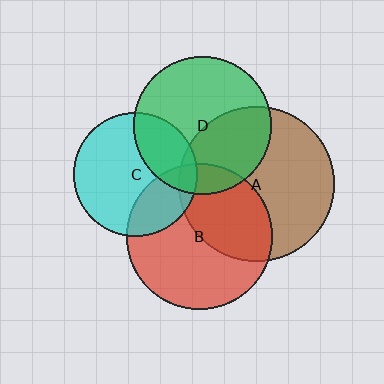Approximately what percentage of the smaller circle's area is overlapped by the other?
Approximately 10%.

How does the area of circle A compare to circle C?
Approximately 1.6 times.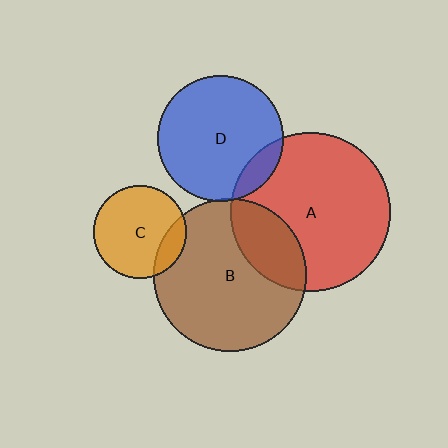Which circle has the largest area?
Circle A (red).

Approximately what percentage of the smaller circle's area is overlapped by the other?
Approximately 5%.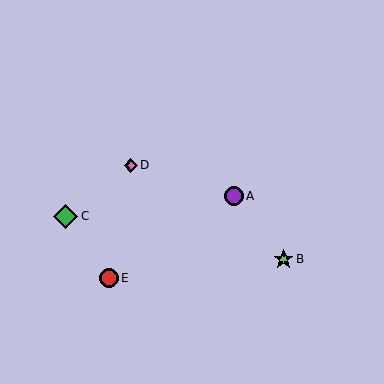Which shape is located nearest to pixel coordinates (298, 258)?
The lime star (labeled B) at (284, 259) is nearest to that location.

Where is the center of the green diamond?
The center of the green diamond is at (66, 216).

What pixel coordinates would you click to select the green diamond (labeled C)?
Click at (66, 216) to select the green diamond C.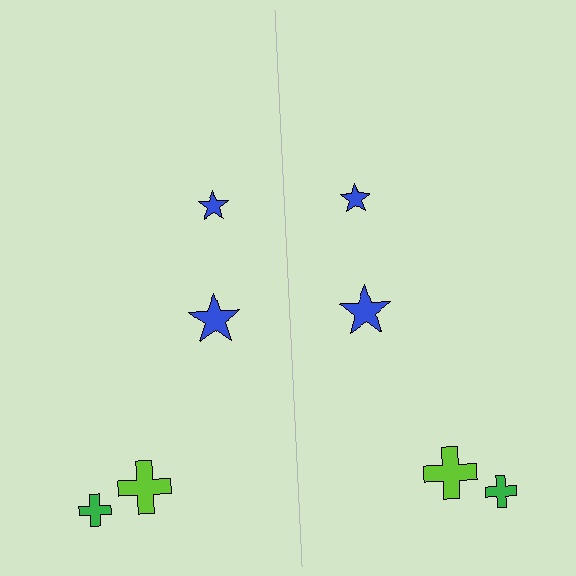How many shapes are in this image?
There are 8 shapes in this image.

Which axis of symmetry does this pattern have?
The pattern has a vertical axis of symmetry running through the center of the image.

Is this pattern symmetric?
Yes, this pattern has bilateral (reflection) symmetry.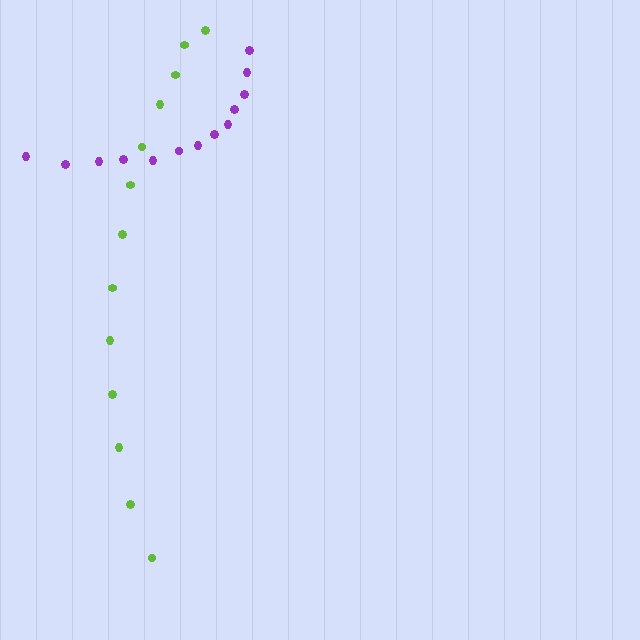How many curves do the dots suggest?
There are 2 distinct paths.